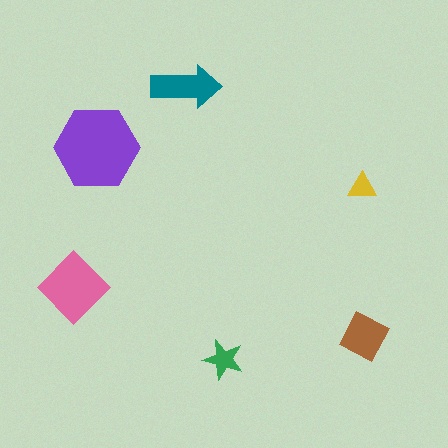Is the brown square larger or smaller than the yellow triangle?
Larger.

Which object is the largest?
The purple hexagon.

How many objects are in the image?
There are 6 objects in the image.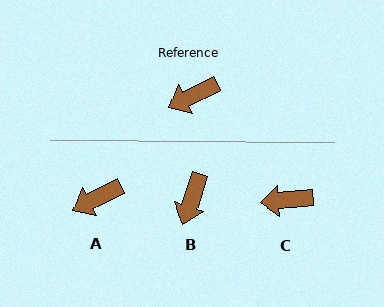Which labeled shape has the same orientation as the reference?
A.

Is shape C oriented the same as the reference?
No, it is off by about 21 degrees.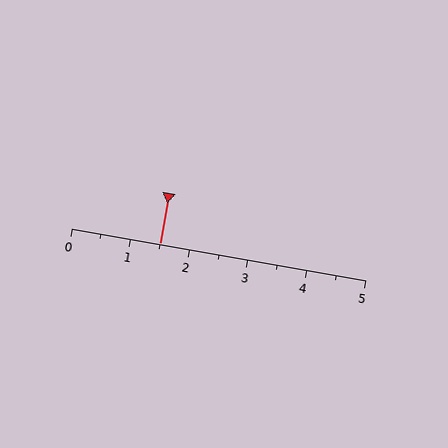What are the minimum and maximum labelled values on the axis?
The axis runs from 0 to 5.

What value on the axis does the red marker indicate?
The marker indicates approximately 1.5.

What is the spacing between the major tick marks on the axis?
The major ticks are spaced 1 apart.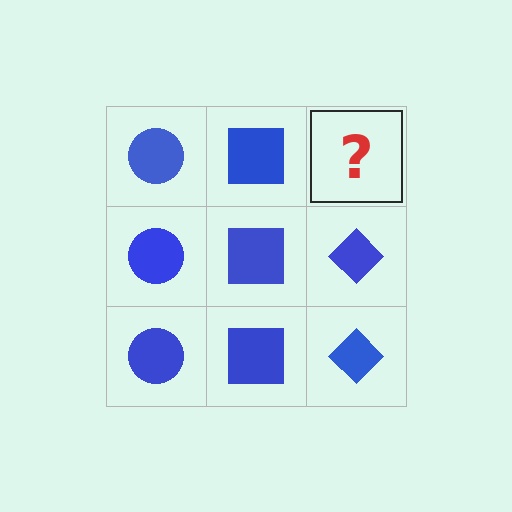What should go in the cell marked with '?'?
The missing cell should contain a blue diamond.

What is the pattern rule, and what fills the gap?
The rule is that each column has a consistent shape. The gap should be filled with a blue diamond.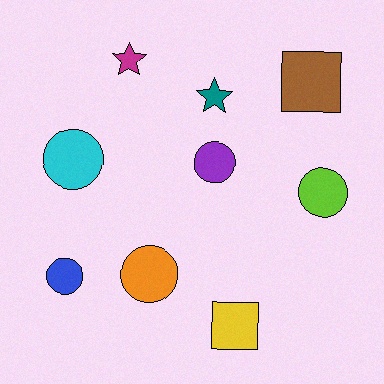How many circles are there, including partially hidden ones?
There are 5 circles.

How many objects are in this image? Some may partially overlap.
There are 9 objects.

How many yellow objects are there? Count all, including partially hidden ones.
There is 1 yellow object.